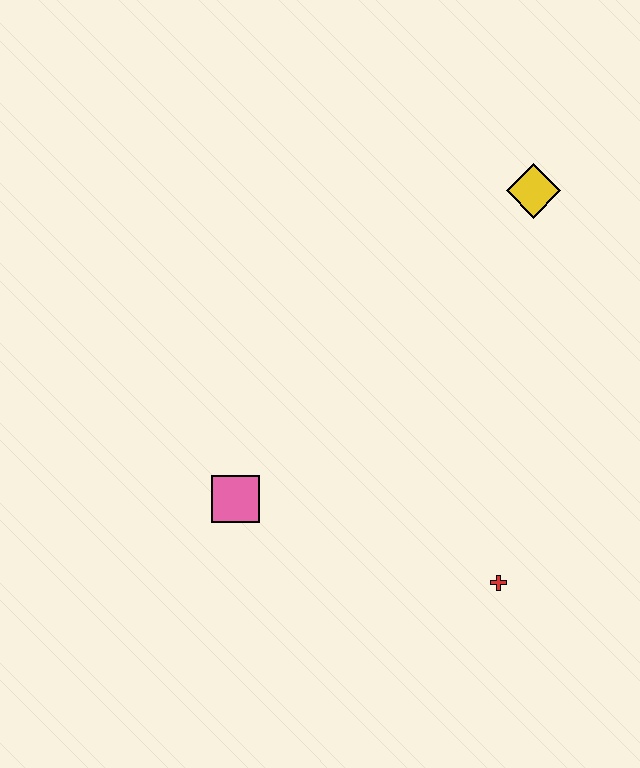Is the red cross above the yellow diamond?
No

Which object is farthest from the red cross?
The yellow diamond is farthest from the red cross.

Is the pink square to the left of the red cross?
Yes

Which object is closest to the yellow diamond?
The red cross is closest to the yellow diamond.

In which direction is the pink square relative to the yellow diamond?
The pink square is below the yellow diamond.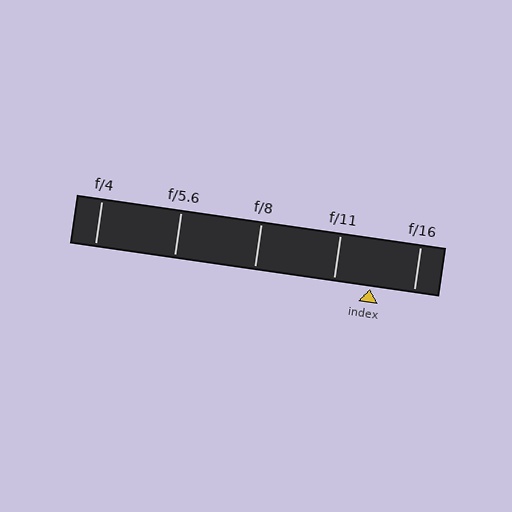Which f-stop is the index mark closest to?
The index mark is closest to f/11.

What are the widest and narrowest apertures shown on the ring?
The widest aperture shown is f/4 and the narrowest is f/16.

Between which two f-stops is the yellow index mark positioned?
The index mark is between f/11 and f/16.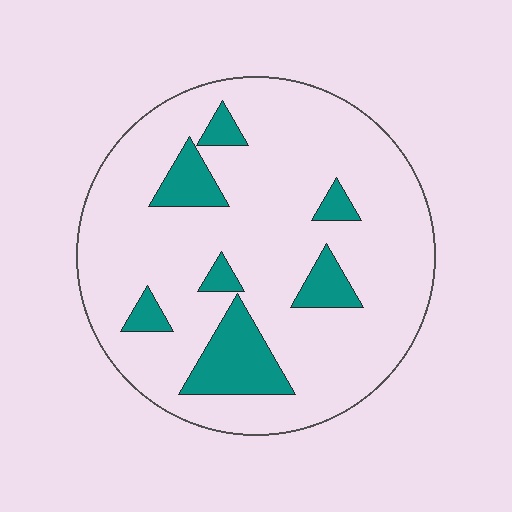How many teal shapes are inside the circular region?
7.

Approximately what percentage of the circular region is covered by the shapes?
Approximately 15%.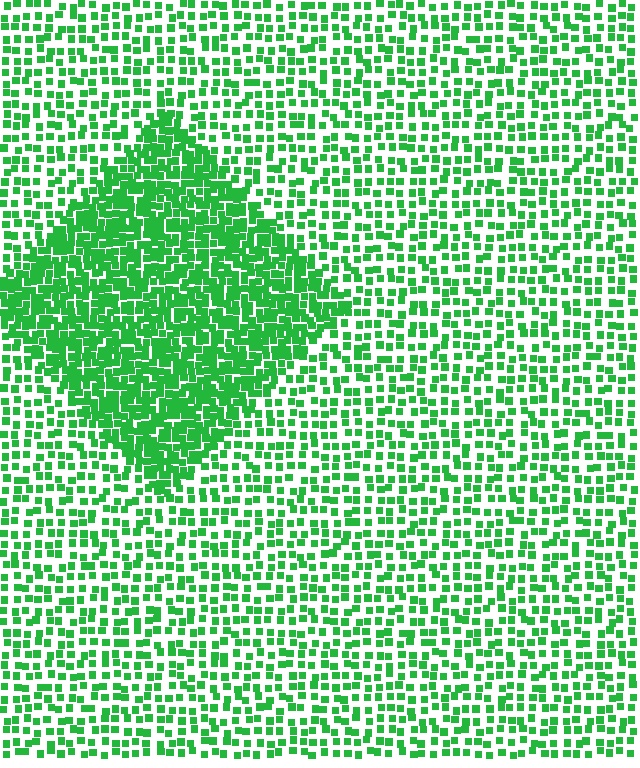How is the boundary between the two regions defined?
The boundary is defined by a change in element density (approximately 2.1x ratio). All elements are the same color, size, and shape.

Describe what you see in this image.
The image contains small green elements arranged at two different densities. A diamond-shaped region is visible where the elements are more densely packed than the surrounding area.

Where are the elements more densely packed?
The elements are more densely packed inside the diamond boundary.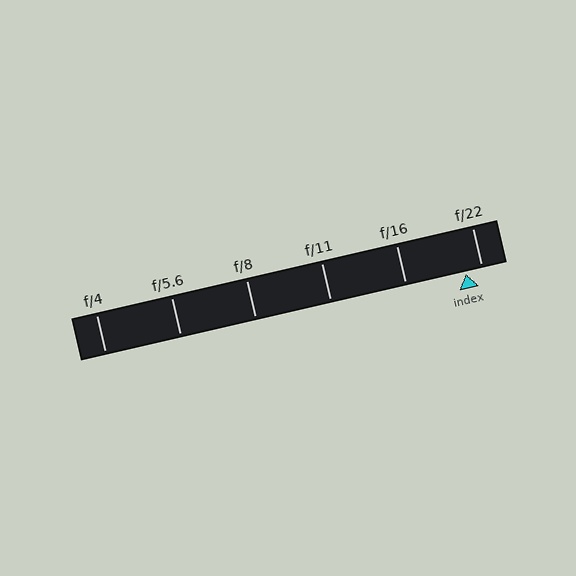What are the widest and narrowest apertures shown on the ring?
The widest aperture shown is f/4 and the narrowest is f/22.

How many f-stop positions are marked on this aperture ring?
There are 6 f-stop positions marked.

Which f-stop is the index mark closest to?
The index mark is closest to f/22.